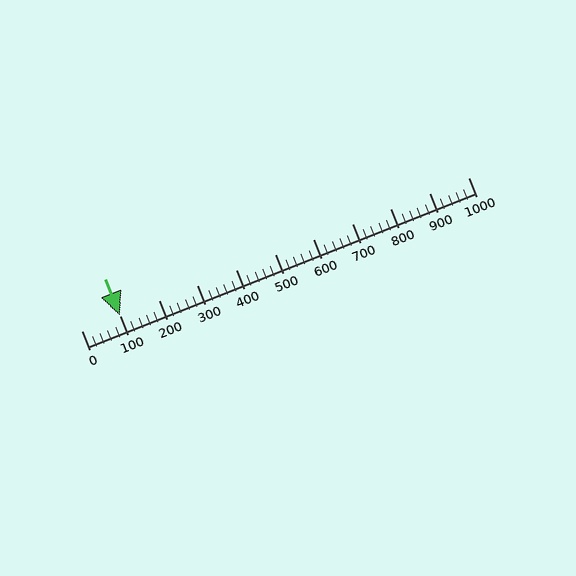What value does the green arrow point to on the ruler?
The green arrow points to approximately 100.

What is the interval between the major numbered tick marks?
The major tick marks are spaced 100 units apart.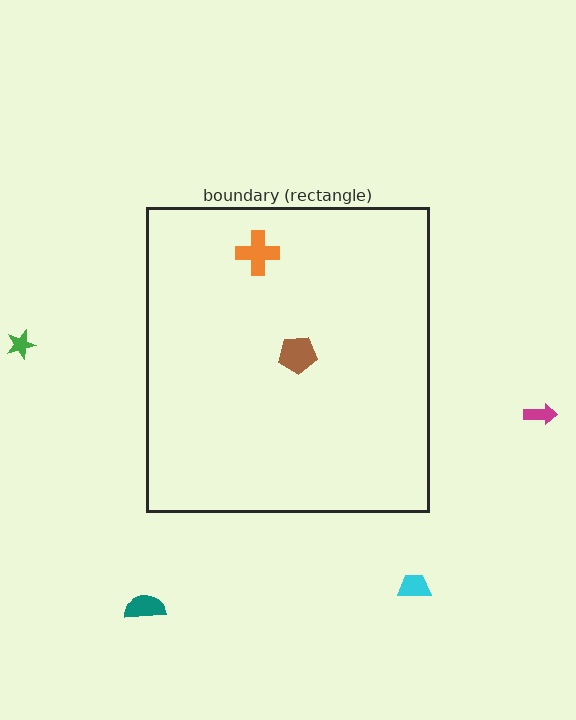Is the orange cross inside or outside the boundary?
Inside.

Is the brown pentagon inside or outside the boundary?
Inside.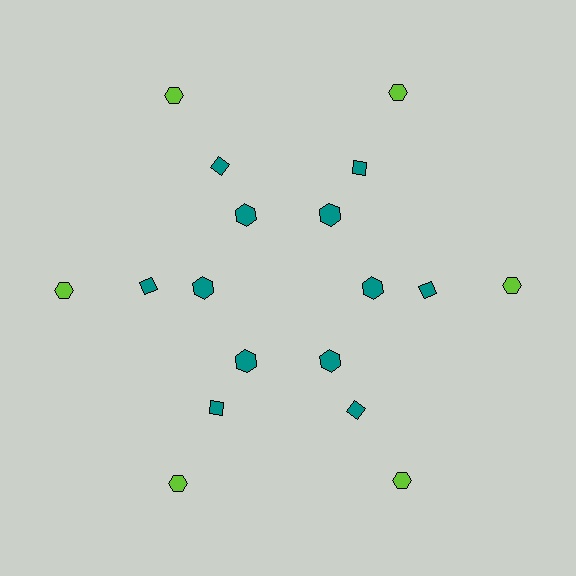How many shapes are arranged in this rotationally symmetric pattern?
There are 18 shapes, arranged in 6 groups of 3.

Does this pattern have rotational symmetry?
Yes, this pattern has 6-fold rotational symmetry. It looks the same after rotating 60 degrees around the center.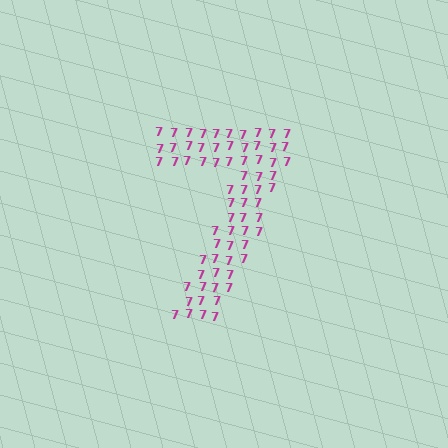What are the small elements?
The small elements are digit 7's.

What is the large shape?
The large shape is the digit 7.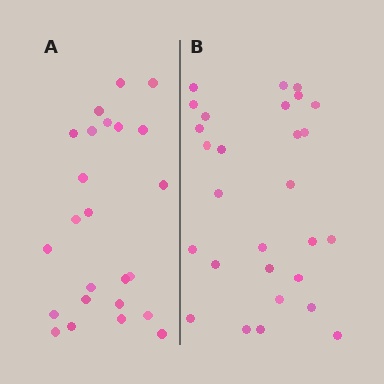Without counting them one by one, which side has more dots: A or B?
Region B (the right region) has more dots.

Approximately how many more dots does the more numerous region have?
Region B has about 4 more dots than region A.